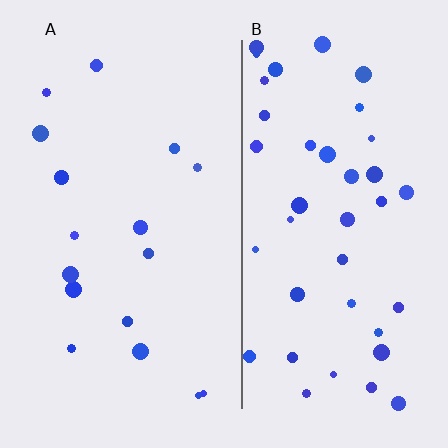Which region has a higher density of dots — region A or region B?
B (the right).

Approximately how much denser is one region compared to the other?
Approximately 2.4× — region B over region A.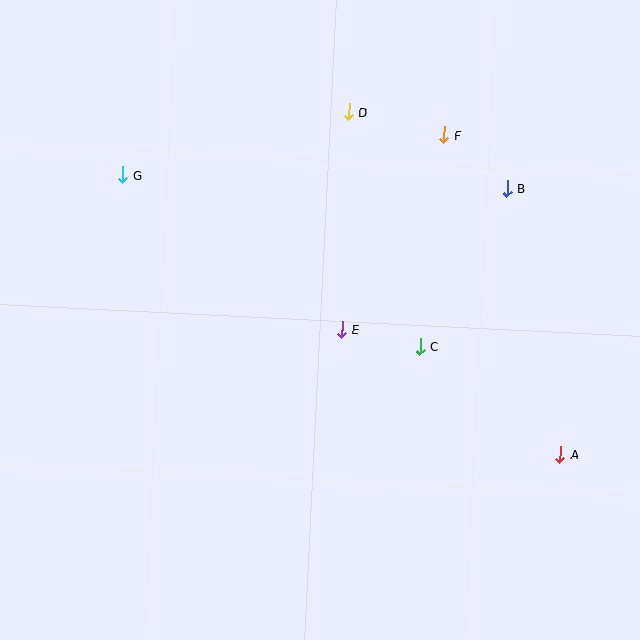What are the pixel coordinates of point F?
Point F is at (444, 134).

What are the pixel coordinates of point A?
Point A is at (561, 454).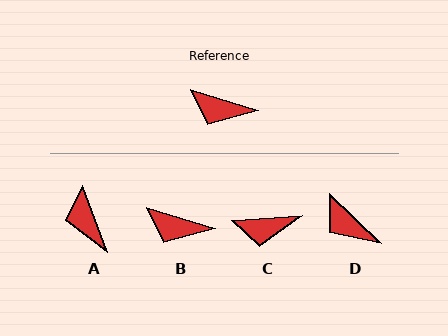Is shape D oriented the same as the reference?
No, it is off by about 27 degrees.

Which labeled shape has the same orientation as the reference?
B.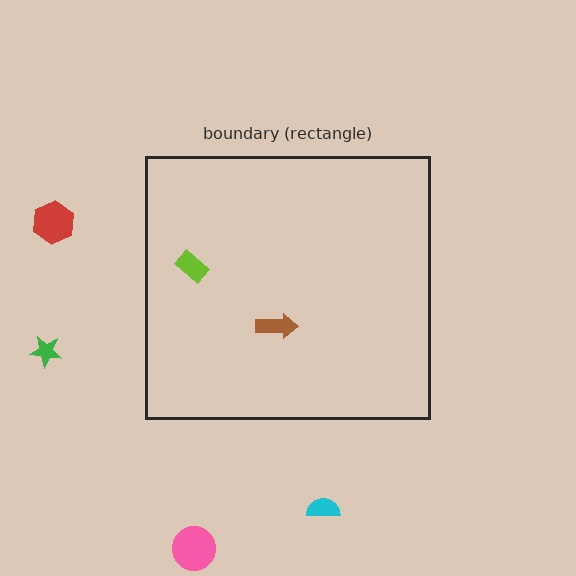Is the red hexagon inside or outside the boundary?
Outside.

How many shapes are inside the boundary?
2 inside, 4 outside.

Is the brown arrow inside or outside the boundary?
Inside.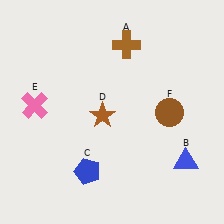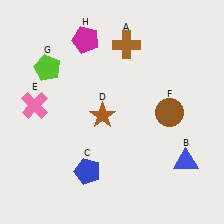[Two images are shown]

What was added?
A lime pentagon (G), a magenta pentagon (H) were added in Image 2.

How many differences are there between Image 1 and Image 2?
There are 2 differences between the two images.